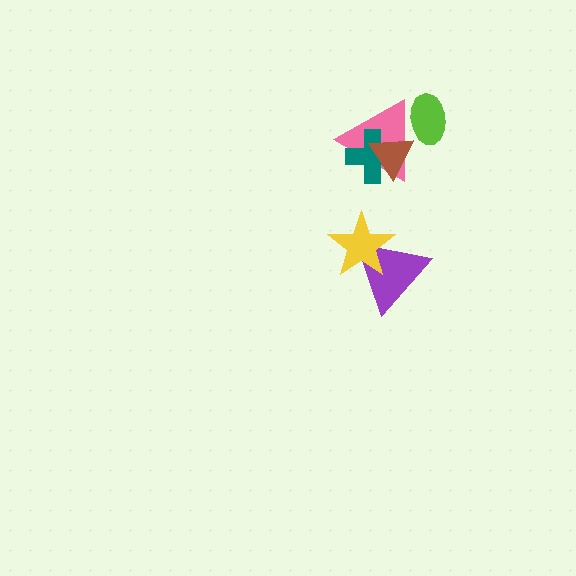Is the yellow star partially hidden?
No, no other shape covers it.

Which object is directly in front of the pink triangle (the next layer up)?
The teal cross is directly in front of the pink triangle.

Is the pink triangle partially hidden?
Yes, it is partially covered by another shape.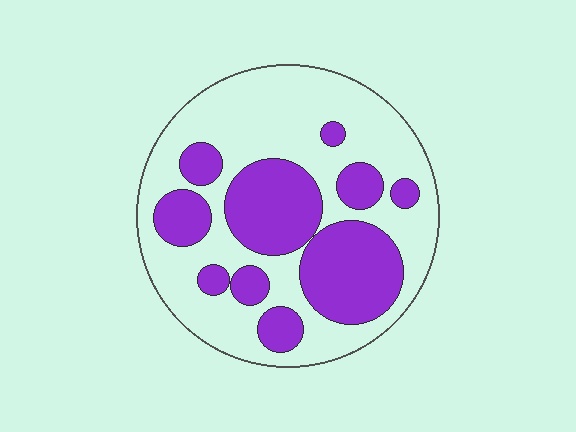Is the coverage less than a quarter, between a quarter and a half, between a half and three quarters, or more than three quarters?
Between a quarter and a half.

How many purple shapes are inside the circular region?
10.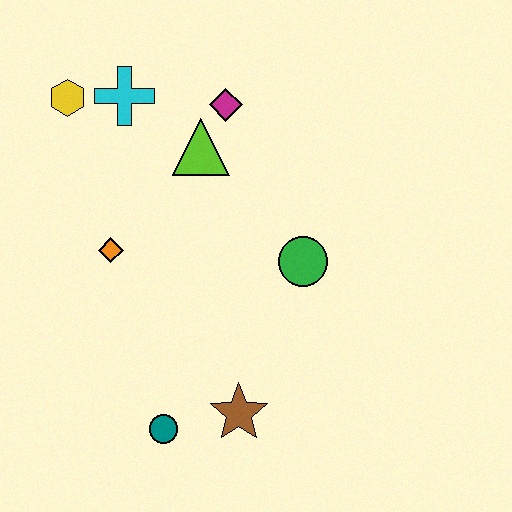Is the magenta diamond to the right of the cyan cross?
Yes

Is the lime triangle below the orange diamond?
No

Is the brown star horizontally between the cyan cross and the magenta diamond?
No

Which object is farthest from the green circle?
The yellow hexagon is farthest from the green circle.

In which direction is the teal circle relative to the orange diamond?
The teal circle is below the orange diamond.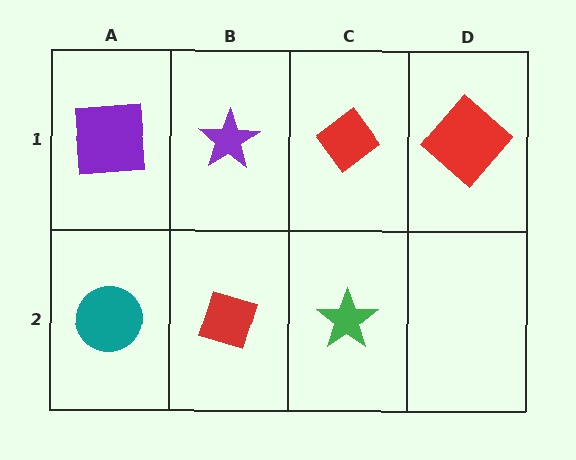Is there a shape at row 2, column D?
No, that cell is empty.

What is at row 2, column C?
A green star.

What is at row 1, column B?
A purple star.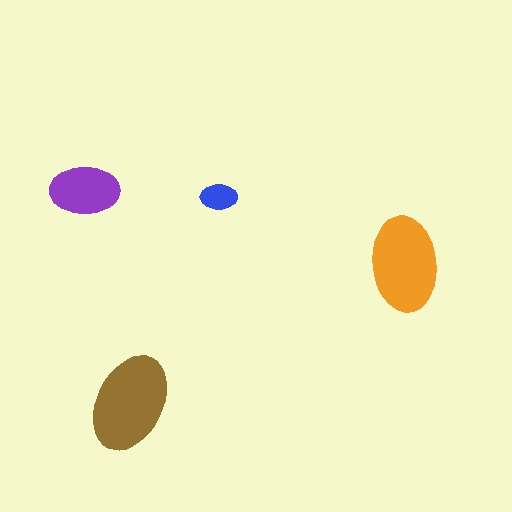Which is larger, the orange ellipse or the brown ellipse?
The brown one.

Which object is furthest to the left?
The purple ellipse is leftmost.